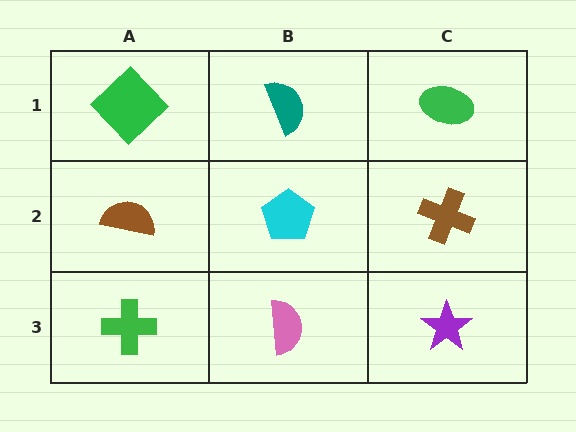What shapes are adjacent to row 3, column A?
A brown semicircle (row 2, column A), a pink semicircle (row 3, column B).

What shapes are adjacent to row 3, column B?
A cyan pentagon (row 2, column B), a green cross (row 3, column A), a purple star (row 3, column C).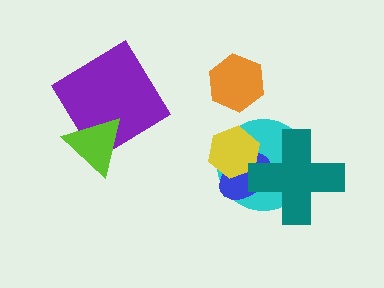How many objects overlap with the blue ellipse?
3 objects overlap with the blue ellipse.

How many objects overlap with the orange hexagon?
0 objects overlap with the orange hexagon.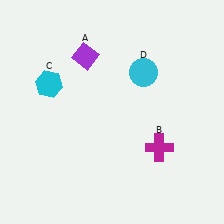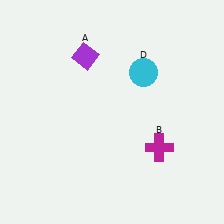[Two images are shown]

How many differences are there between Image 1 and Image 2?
There is 1 difference between the two images.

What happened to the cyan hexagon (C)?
The cyan hexagon (C) was removed in Image 2. It was in the top-left area of Image 1.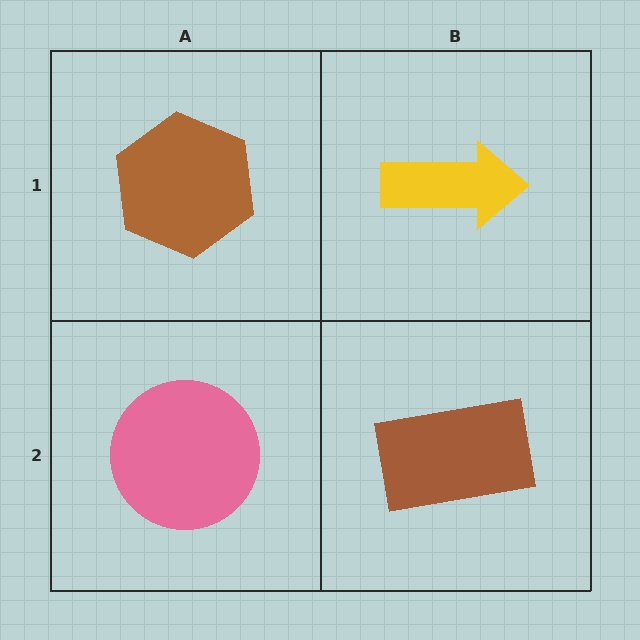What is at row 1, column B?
A yellow arrow.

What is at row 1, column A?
A brown hexagon.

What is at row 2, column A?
A pink circle.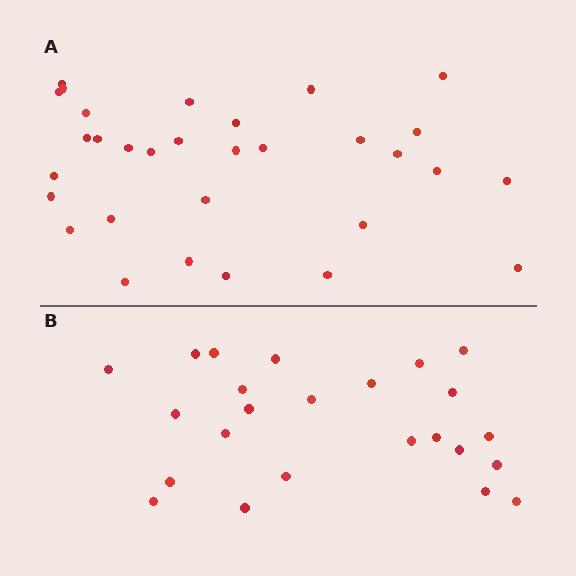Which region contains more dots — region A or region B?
Region A (the top region) has more dots.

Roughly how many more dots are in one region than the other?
Region A has roughly 8 or so more dots than region B.